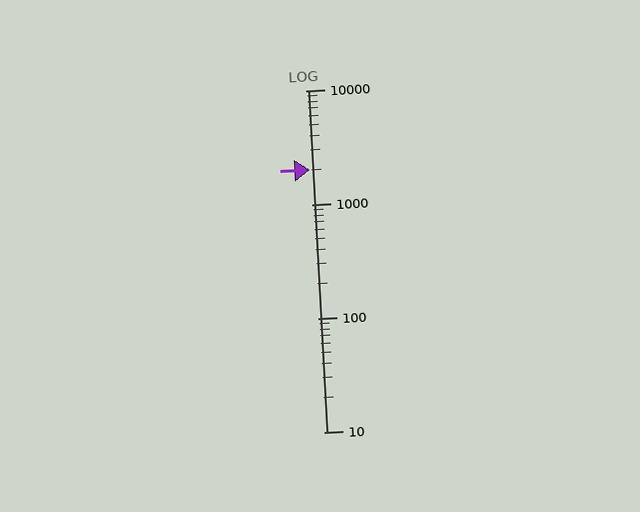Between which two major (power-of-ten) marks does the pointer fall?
The pointer is between 1000 and 10000.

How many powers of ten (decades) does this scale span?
The scale spans 3 decades, from 10 to 10000.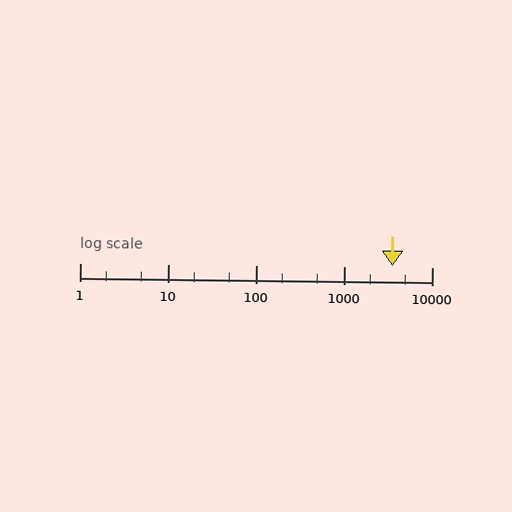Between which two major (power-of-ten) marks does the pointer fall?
The pointer is between 1000 and 10000.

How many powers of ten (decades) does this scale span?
The scale spans 4 decades, from 1 to 10000.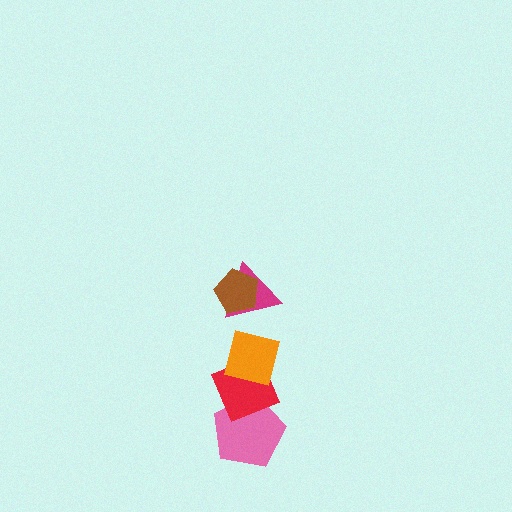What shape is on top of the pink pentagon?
The red diamond is on top of the pink pentagon.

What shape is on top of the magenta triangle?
The brown pentagon is on top of the magenta triangle.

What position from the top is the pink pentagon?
The pink pentagon is 5th from the top.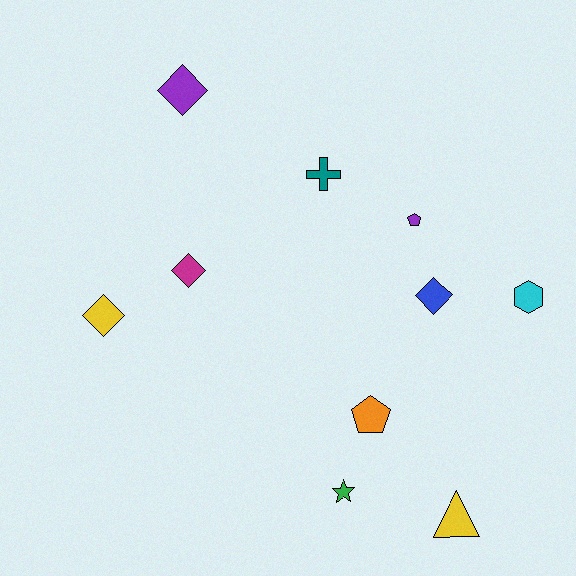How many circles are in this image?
There are no circles.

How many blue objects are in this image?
There is 1 blue object.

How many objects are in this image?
There are 10 objects.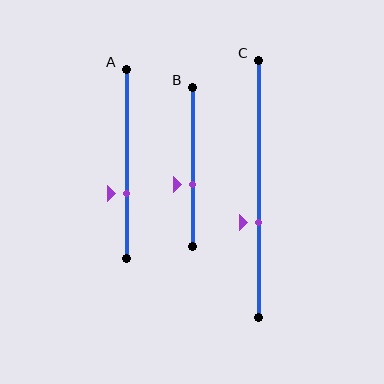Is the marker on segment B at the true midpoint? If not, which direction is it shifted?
No, the marker on segment B is shifted downward by about 11% of the segment length.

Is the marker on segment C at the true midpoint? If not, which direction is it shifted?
No, the marker on segment C is shifted downward by about 13% of the segment length.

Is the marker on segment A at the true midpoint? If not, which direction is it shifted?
No, the marker on segment A is shifted downward by about 15% of the segment length.